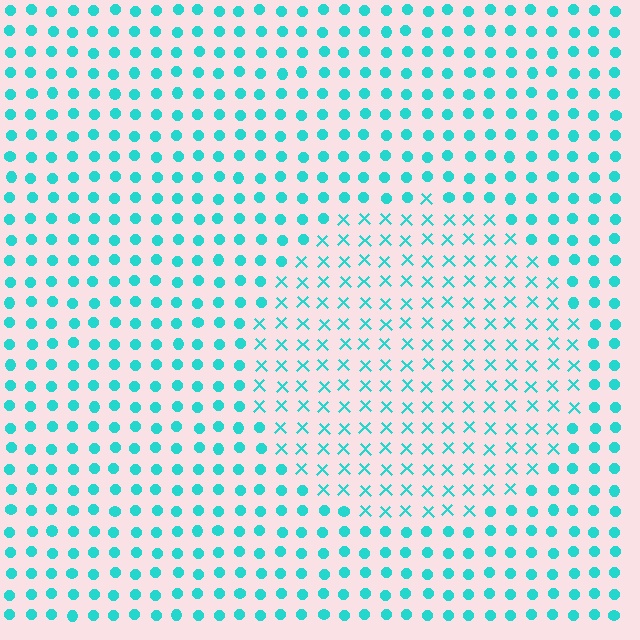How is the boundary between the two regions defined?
The boundary is defined by a change in element shape: X marks inside vs. circles outside. All elements share the same color and spacing.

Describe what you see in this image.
The image is filled with small cyan elements arranged in a uniform grid. A circle-shaped region contains X marks, while the surrounding area contains circles. The boundary is defined purely by the change in element shape.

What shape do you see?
I see a circle.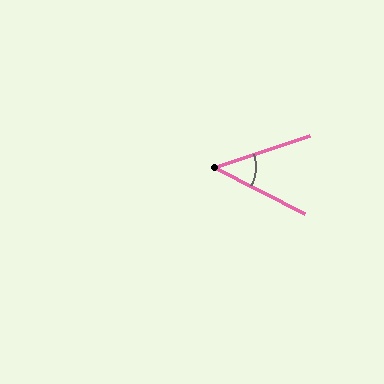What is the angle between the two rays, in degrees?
Approximately 46 degrees.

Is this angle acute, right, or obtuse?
It is acute.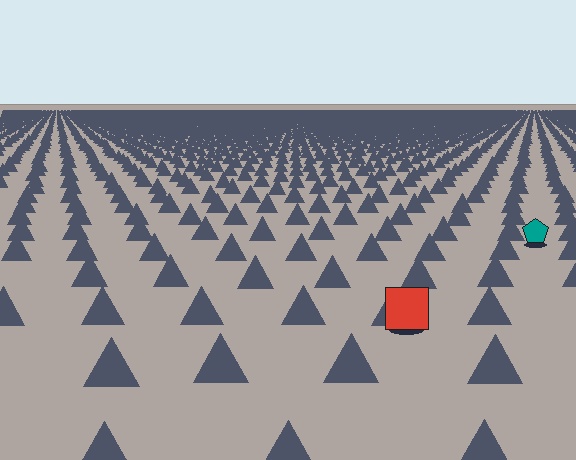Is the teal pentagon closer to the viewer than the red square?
No. The red square is closer — you can tell from the texture gradient: the ground texture is coarser near it.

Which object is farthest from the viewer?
The teal pentagon is farthest from the viewer. It appears smaller and the ground texture around it is denser.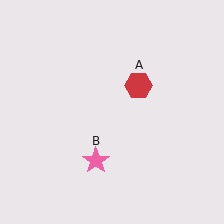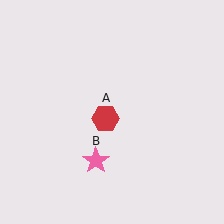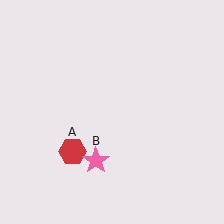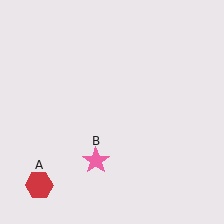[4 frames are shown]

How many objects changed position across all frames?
1 object changed position: red hexagon (object A).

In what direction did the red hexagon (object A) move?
The red hexagon (object A) moved down and to the left.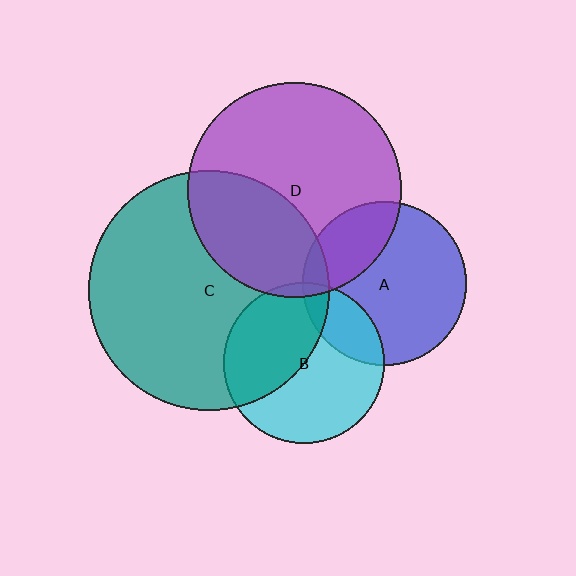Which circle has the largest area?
Circle C (teal).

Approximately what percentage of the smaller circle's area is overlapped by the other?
Approximately 10%.